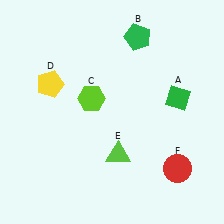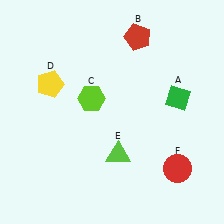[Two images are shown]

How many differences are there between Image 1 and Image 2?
There is 1 difference between the two images.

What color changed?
The pentagon (B) changed from green in Image 1 to red in Image 2.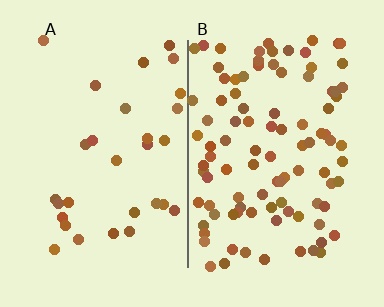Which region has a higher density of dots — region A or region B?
B (the right).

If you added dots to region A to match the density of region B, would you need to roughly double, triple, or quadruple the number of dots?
Approximately triple.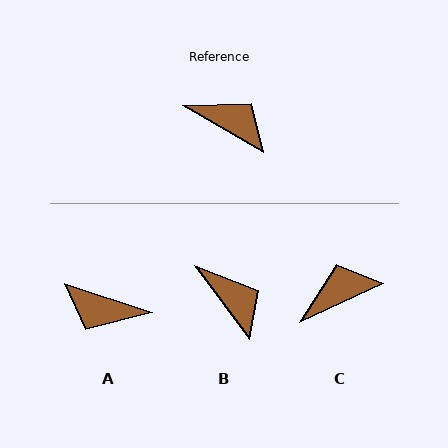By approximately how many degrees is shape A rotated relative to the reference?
Approximately 168 degrees clockwise.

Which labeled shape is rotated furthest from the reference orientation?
A, about 168 degrees away.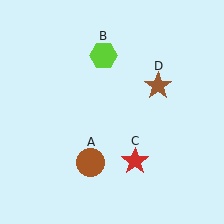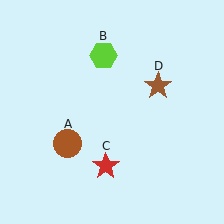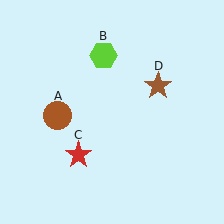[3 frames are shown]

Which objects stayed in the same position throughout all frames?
Lime hexagon (object B) and brown star (object D) remained stationary.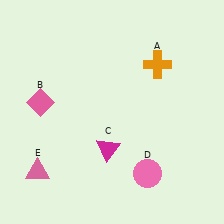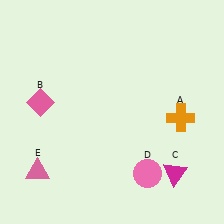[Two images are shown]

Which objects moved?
The objects that moved are: the orange cross (A), the magenta triangle (C).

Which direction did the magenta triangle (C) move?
The magenta triangle (C) moved right.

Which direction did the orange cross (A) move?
The orange cross (A) moved down.